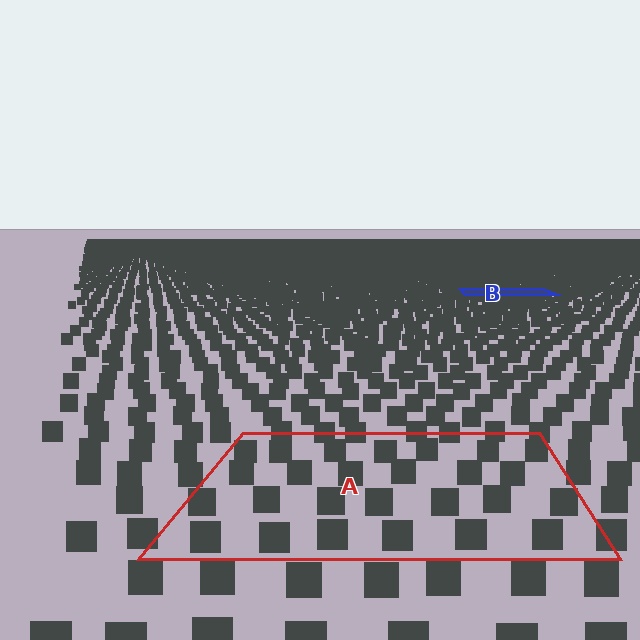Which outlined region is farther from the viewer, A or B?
Region B is farther from the viewer — the texture elements inside it appear smaller and more densely packed.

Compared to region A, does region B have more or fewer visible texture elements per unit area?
Region B has more texture elements per unit area — they are packed more densely because it is farther away.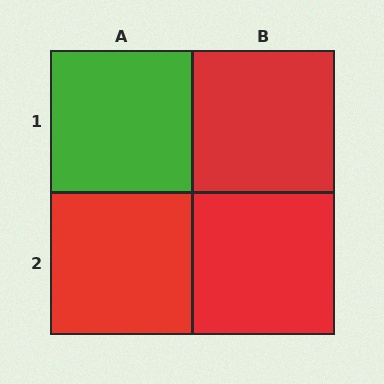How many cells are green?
1 cell is green.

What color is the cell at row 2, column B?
Red.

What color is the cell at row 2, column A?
Red.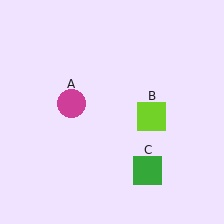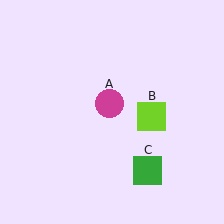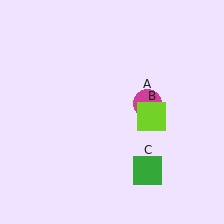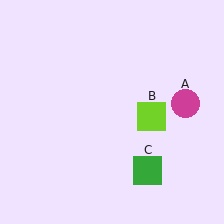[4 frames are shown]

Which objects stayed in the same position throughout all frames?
Lime square (object B) and green square (object C) remained stationary.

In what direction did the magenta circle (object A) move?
The magenta circle (object A) moved right.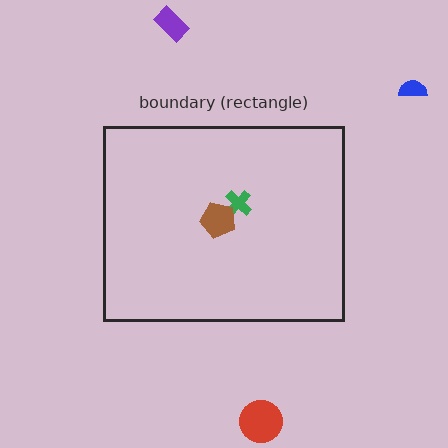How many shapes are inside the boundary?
2 inside, 3 outside.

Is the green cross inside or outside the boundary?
Inside.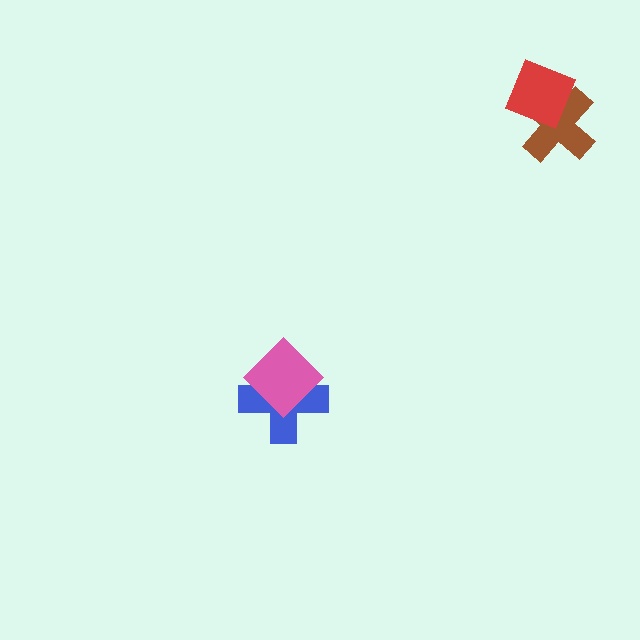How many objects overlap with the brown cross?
1 object overlaps with the brown cross.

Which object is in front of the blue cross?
The pink diamond is in front of the blue cross.